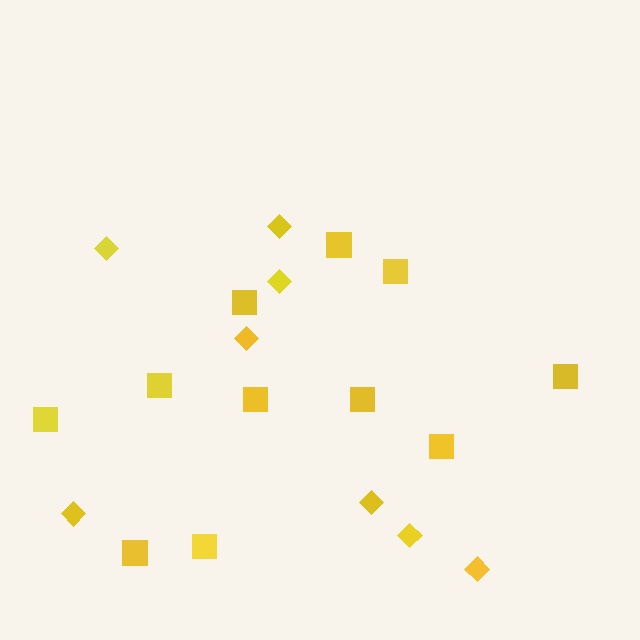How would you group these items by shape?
There are 2 groups: one group of diamonds (8) and one group of squares (11).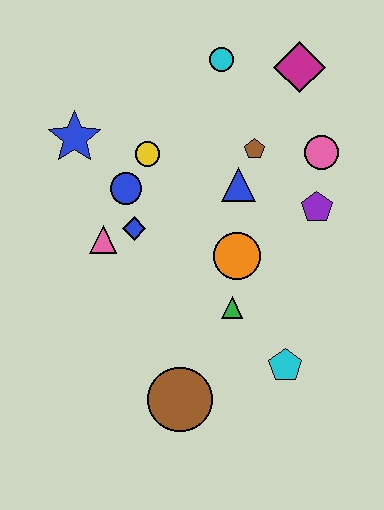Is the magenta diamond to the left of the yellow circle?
No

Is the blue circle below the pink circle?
Yes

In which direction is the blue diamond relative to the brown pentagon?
The blue diamond is to the left of the brown pentagon.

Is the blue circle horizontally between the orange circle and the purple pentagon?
No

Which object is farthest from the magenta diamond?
The brown circle is farthest from the magenta diamond.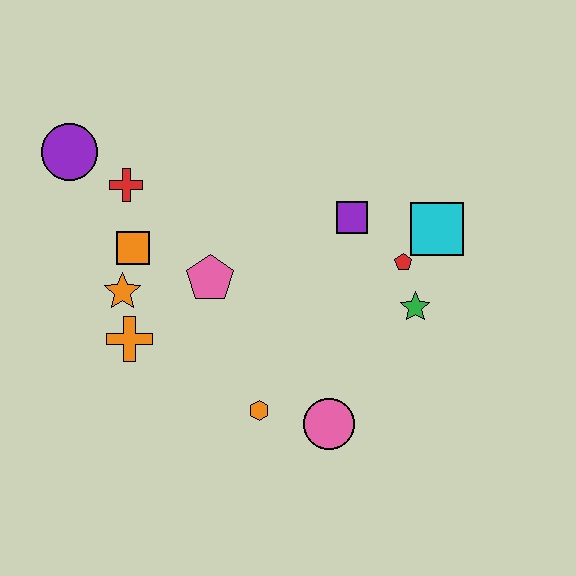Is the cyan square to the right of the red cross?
Yes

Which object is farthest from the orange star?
The cyan square is farthest from the orange star.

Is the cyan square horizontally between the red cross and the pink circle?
No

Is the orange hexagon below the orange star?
Yes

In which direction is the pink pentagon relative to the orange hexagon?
The pink pentagon is above the orange hexagon.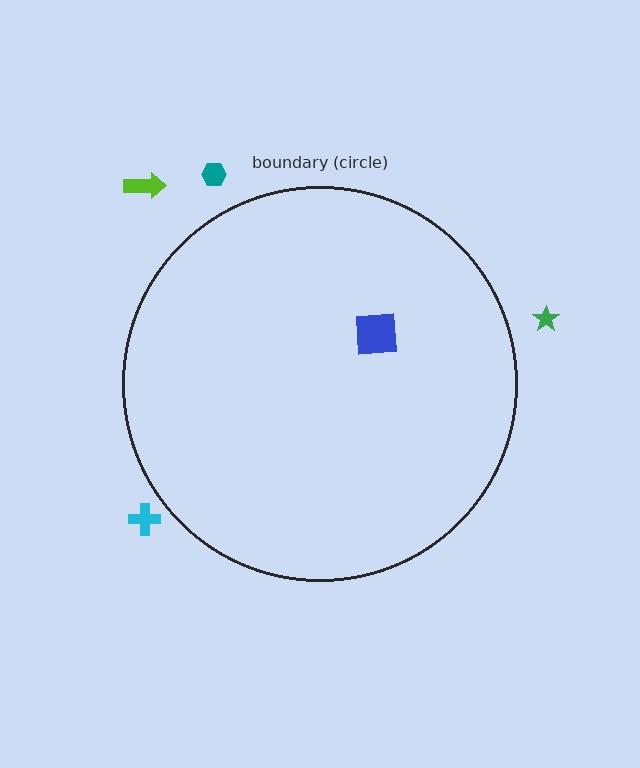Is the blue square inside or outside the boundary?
Inside.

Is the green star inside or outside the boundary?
Outside.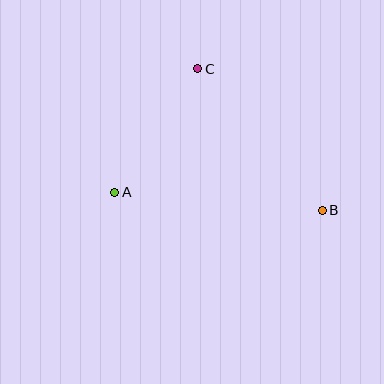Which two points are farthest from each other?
Points A and B are farthest from each other.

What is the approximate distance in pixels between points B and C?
The distance between B and C is approximately 189 pixels.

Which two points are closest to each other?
Points A and C are closest to each other.